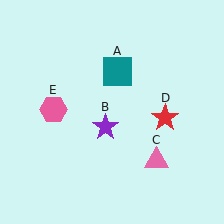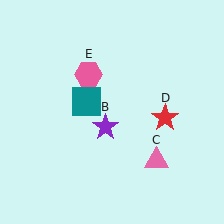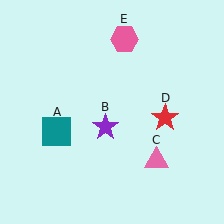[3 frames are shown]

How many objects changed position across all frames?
2 objects changed position: teal square (object A), pink hexagon (object E).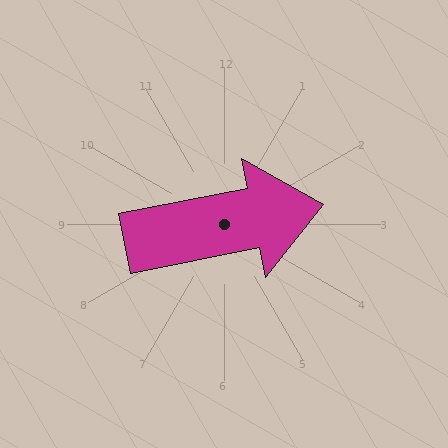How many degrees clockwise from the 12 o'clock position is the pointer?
Approximately 79 degrees.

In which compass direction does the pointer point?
East.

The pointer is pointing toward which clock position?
Roughly 3 o'clock.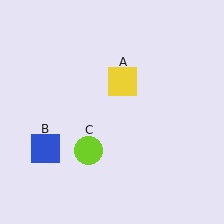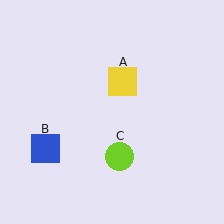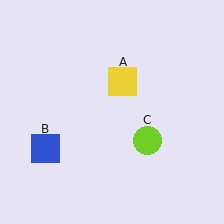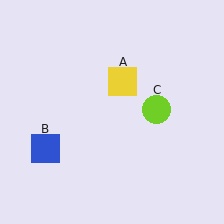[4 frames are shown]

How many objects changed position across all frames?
1 object changed position: lime circle (object C).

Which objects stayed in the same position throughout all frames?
Yellow square (object A) and blue square (object B) remained stationary.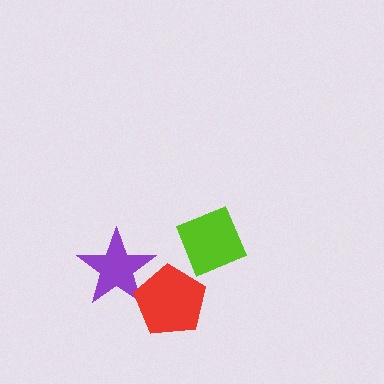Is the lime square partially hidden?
No, no other shape covers it.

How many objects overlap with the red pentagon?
1 object overlaps with the red pentagon.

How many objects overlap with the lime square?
0 objects overlap with the lime square.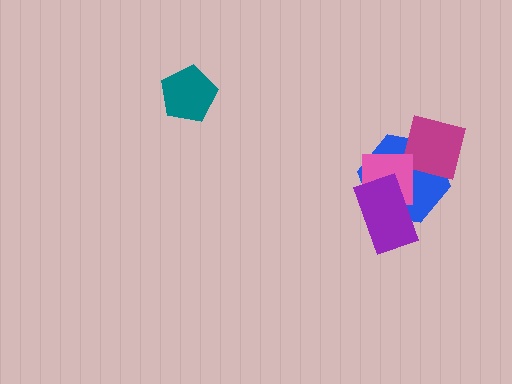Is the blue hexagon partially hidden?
Yes, it is partially covered by another shape.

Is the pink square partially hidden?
Yes, it is partially covered by another shape.